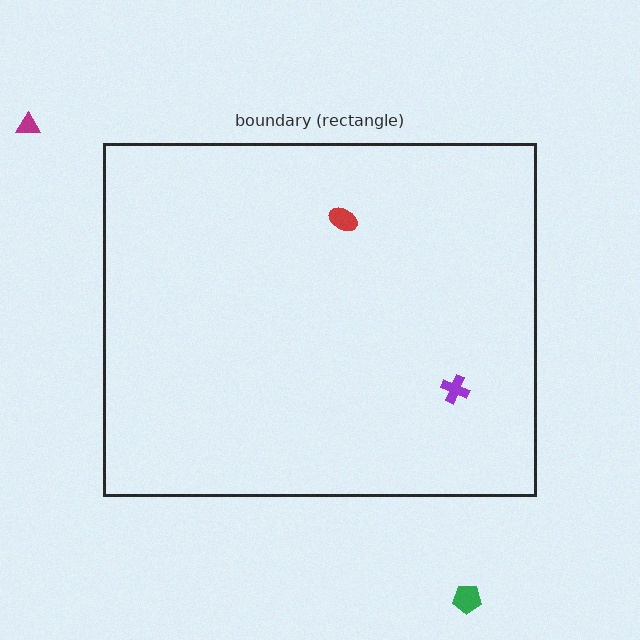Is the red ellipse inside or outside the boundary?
Inside.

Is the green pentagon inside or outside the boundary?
Outside.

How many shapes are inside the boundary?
2 inside, 2 outside.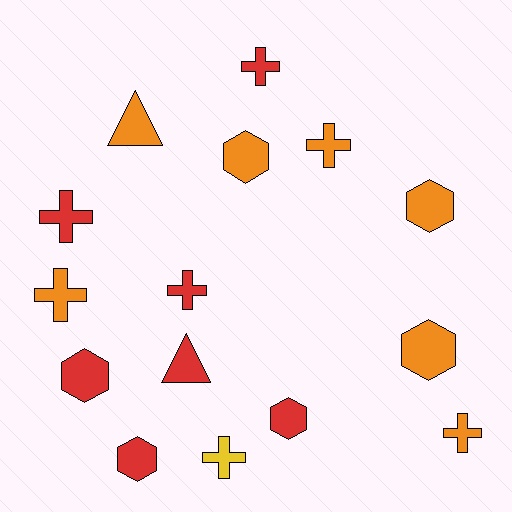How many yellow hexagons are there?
There are no yellow hexagons.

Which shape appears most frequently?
Cross, with 7 objects.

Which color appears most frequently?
Red, with 7 objects.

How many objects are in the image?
There are 15 objects.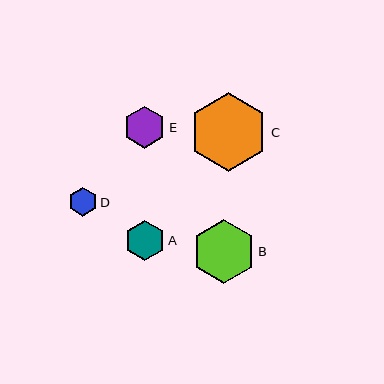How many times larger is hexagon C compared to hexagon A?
Hexagon C is approximately 2.0 times the size of hexagon A.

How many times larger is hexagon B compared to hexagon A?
Hexagon B is approximately 1.6 times the size of hexagon A.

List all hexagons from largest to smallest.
From largest to smallest: C, B, E, A, D.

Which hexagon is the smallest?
Hexagon D is the smallest with a size of approximately 28 pixels.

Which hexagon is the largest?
Hexagon C is the largest with a size of approximately 79 pixels.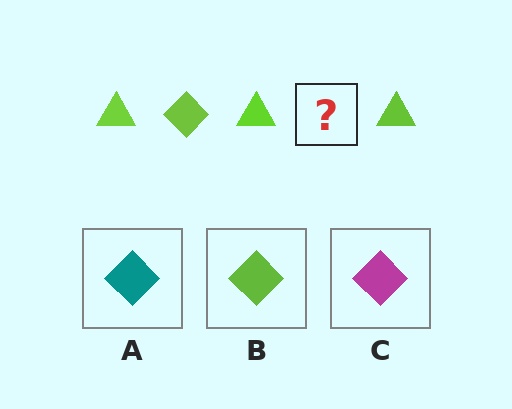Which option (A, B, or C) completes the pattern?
B.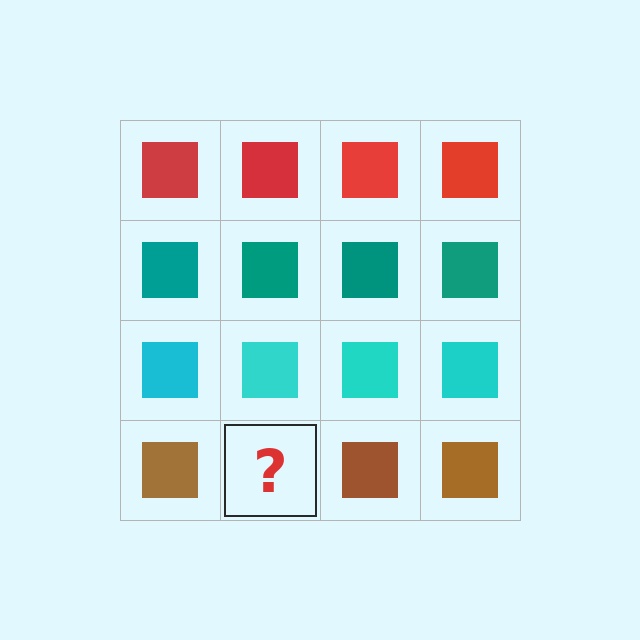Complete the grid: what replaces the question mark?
The question mark should be replaced with a brown square.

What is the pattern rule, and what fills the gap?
The rule is that each row has a consistent color. The gap should be filled with a brown square.